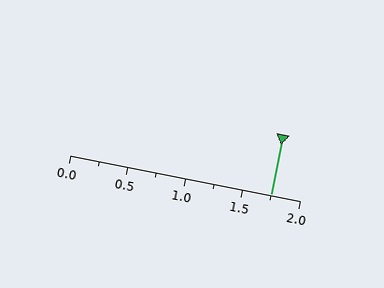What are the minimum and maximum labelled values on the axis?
The axis runs from 0.0 to 2.0.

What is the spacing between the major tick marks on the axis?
The major ticks are spaced 0.5 apart.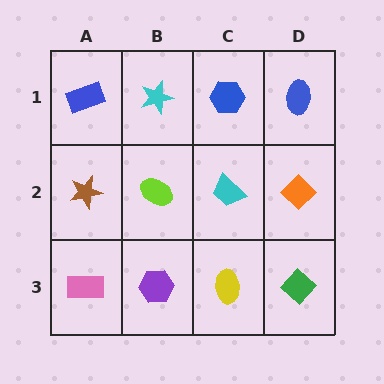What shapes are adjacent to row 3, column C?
A cyan trapezoid (row 2, column C), a purple hexagon (row 3, column B), a green diamond (row 3, column D).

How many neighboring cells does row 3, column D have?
2.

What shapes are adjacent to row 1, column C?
A cyan trapezoid (row 2, column C), a cyan star (row 1, column B), a blue ellipse (row 1, column D).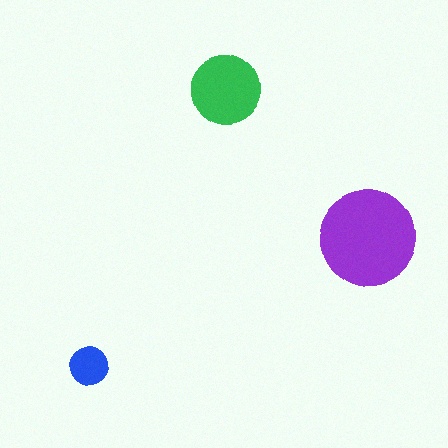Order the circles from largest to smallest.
the purple one, the green one, the blue one.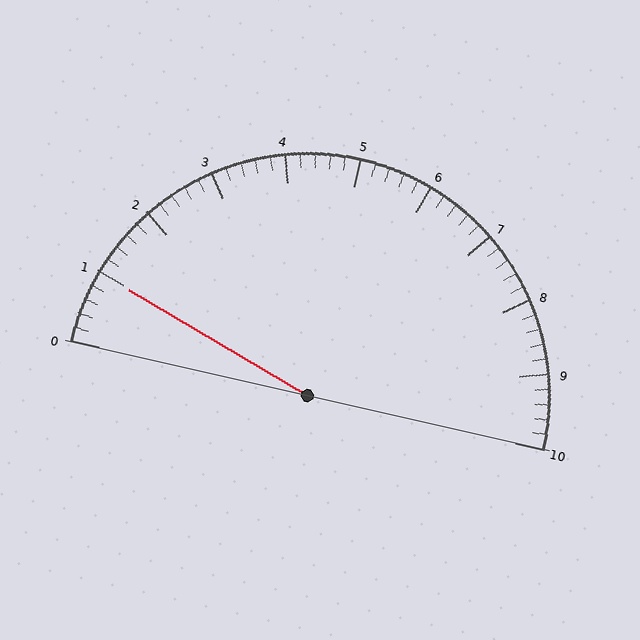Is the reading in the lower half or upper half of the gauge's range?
The reading is in the lower half of the range (0 to 10).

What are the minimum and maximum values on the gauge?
The gauge ranges from 0 to 10.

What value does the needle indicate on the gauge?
The needle indicates approximately 1.0.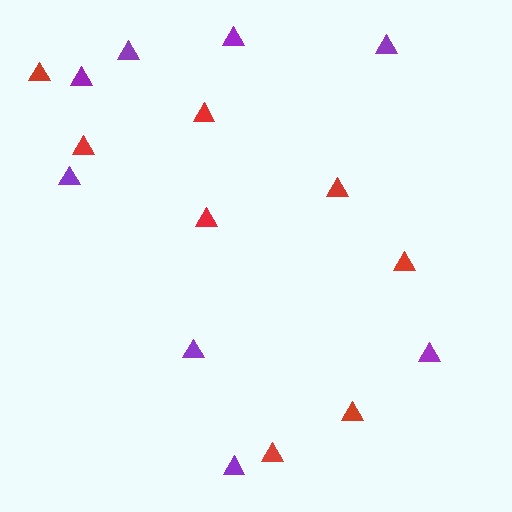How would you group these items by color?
There are 2 groups: one group of red triangles (8) and one group of purple triangles (8).